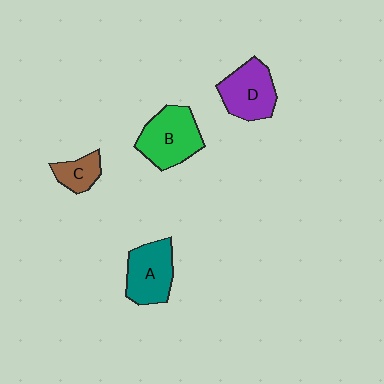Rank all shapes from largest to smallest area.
From largest to smallest: B (green), D (purple), A (teal), C (brown).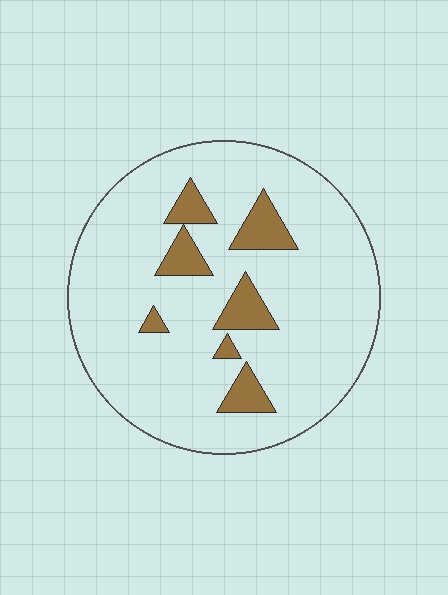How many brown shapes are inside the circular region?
7.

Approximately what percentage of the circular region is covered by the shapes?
Approximately 10%.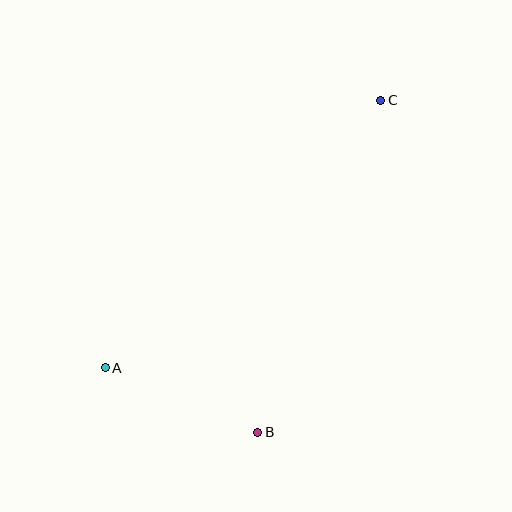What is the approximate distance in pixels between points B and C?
The distance between B and C is approximately 354 pixels.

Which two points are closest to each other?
Points A and B are closest to each other.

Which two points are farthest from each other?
Points A and C are farthest from each other.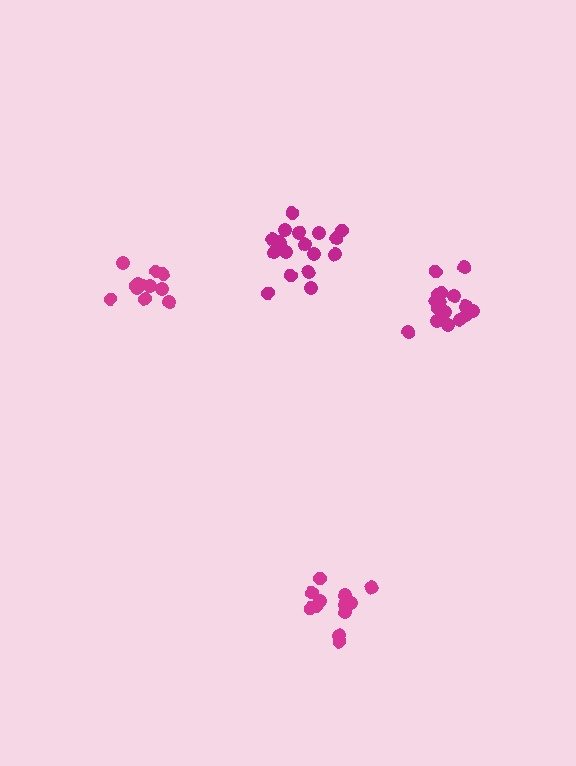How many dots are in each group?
Group 1: 16 dots, Group 2: 12 dots, Group 3: 12 dots, Group 4: 17 dots (57 total).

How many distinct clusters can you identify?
There are 4 distinct clusters.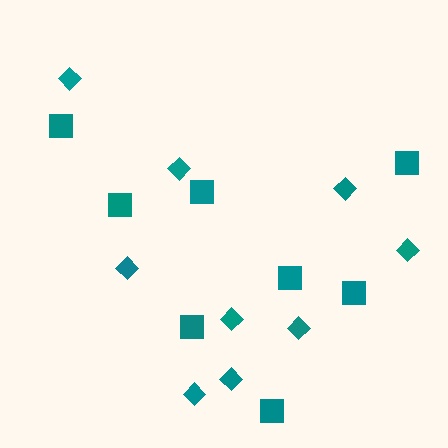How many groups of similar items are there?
There are 2 groups: one group of diamonds (9) and one group of squares (8).